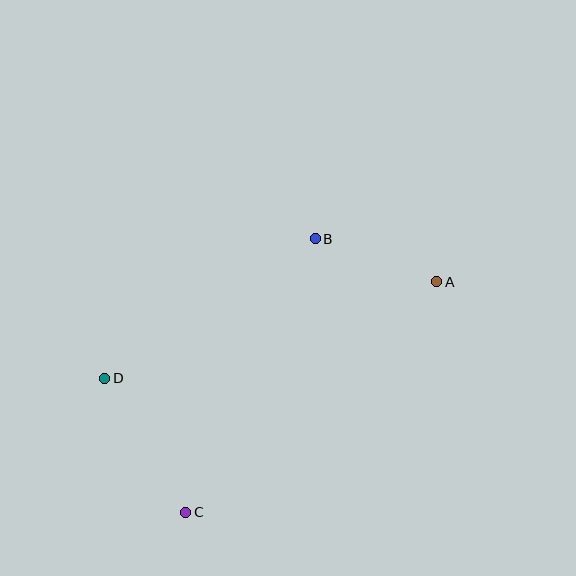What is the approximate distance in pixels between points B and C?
The distance between B and C is approximately 303 pixels.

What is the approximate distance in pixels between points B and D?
The distance between B and D is approximately 253 pixels.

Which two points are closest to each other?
Points A and B are closest to each other.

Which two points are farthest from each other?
Points A and D are farthest from each other.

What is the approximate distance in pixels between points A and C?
The distance between A and C is approximately 341 pixels.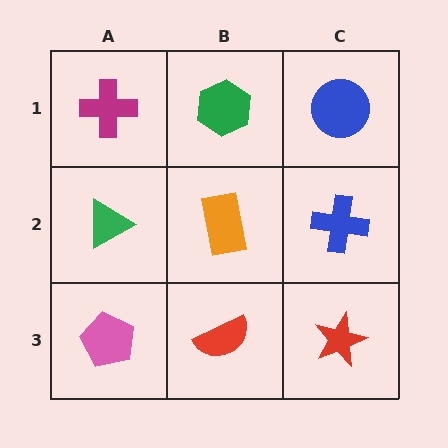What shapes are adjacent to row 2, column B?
A green hexagon (row 1, column B), a red semicircle (row 3, column B), a green triangle (row 2, column A), a blue cross (row 2, column C).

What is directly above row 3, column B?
An orange rectangle.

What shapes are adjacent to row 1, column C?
A blue cross (row 2, column C), a green hexagon (row 1, column B).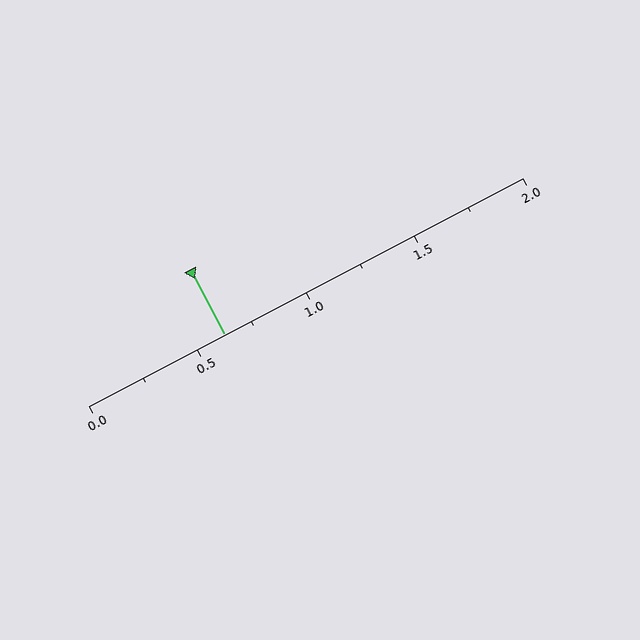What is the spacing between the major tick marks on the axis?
The major ticks are spaced 0.5 apart.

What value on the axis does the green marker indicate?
The marker indicates approximately 0.62.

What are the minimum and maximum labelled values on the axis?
The axis runs from 0.0 to 2.0.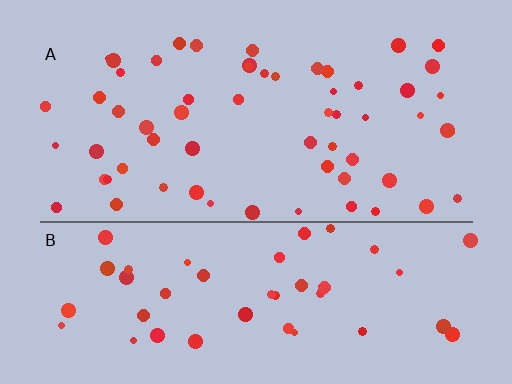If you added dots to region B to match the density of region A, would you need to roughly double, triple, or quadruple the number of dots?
Approximately double.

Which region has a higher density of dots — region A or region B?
A (the top).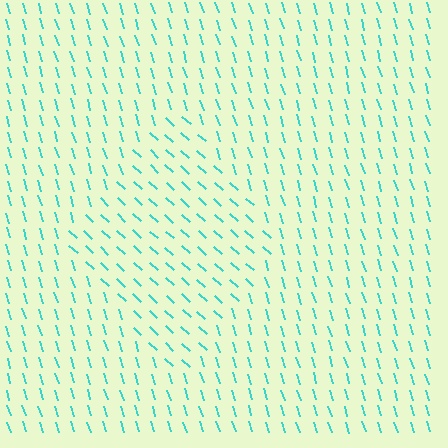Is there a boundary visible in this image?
Yes, there is a texture boundary formed by a change in line orientation.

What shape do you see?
I see a diamond.